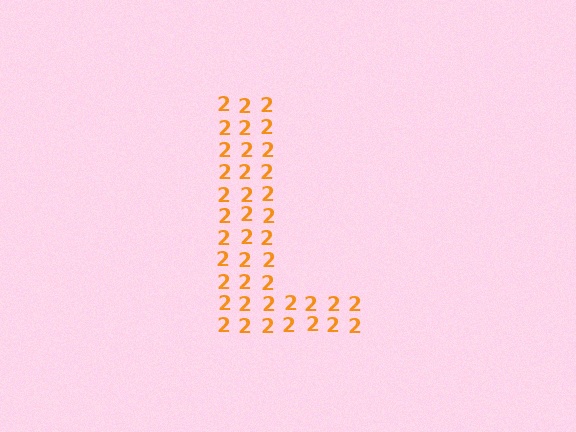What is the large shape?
The large shape is the letter L.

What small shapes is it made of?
It is made of small digit 2's.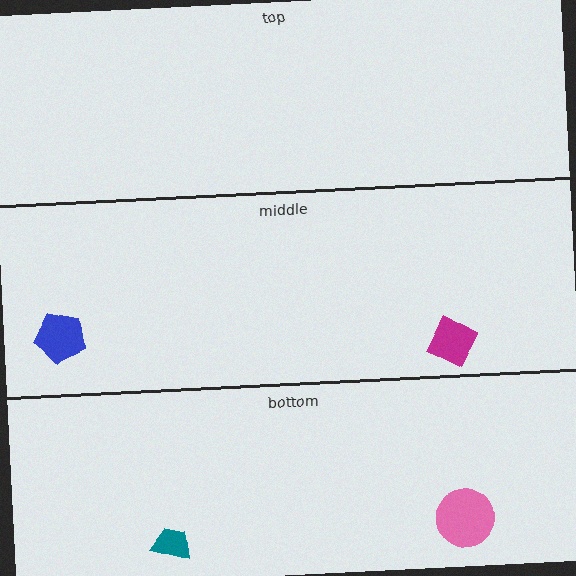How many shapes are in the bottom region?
2.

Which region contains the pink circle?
The bottom region.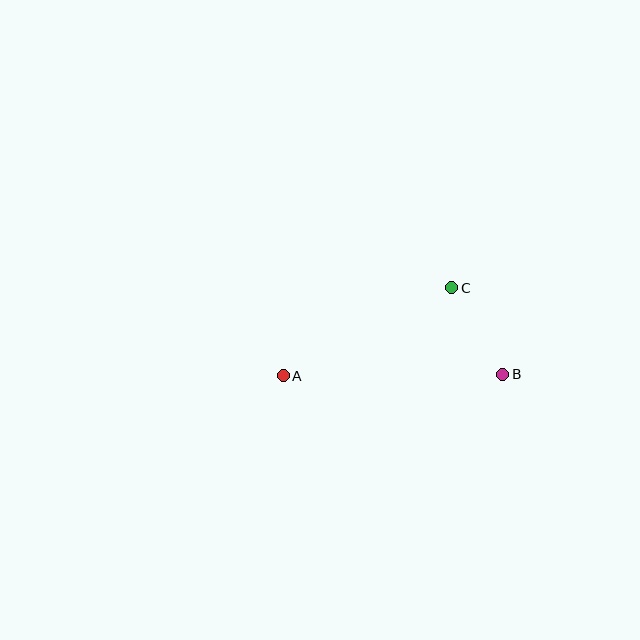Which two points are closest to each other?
Points B and C are closest to each other.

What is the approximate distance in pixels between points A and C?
The distance between A and C is approximately 191 pixels.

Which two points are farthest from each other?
Points A and B are farthest from each other.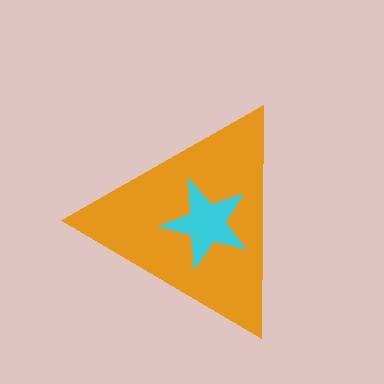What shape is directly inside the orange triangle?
The cyan star.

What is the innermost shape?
The cyan star.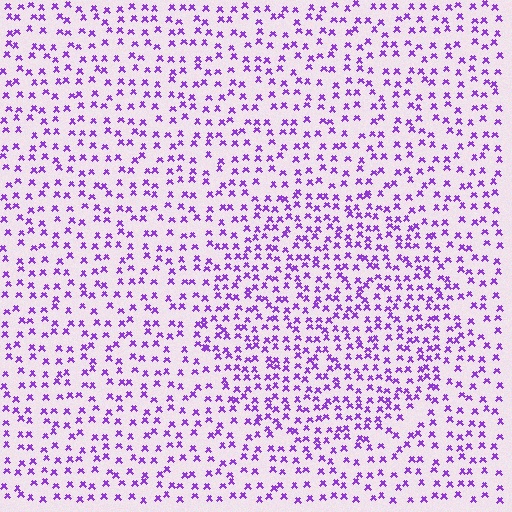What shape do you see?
I see a circle.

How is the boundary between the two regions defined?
The boundary is defined by a change in element density (approximately 1.6x ratio). All elements are the same color, size, and shape.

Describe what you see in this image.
The image contains small purple elements arranged at two different densities. A circle-shaped region is visible where the elements are more densely packed than the surrounding area.